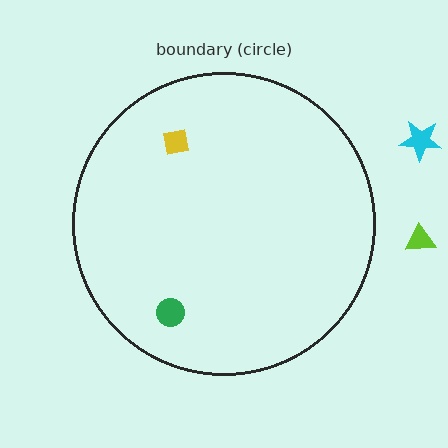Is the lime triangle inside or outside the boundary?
Outside.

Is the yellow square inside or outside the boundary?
Inside.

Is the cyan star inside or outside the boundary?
Outside.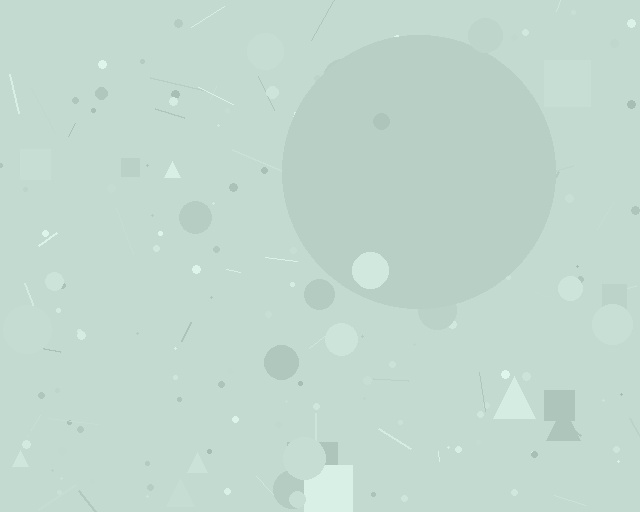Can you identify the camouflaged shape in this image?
The camouflaged shape is a circle.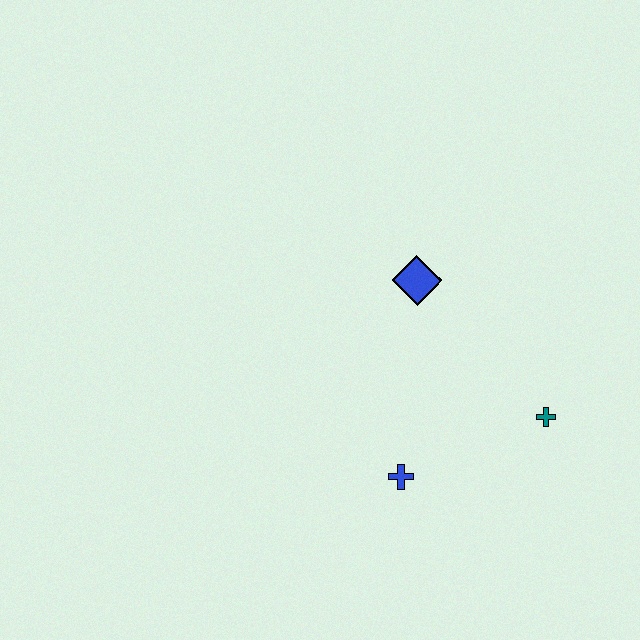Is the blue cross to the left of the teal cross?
Yes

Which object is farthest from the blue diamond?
The blue cross is farthest from the blue diamond.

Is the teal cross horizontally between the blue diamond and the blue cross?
No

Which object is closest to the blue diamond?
The teal cross is closest to the blue diamond.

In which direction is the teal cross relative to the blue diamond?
The teal cross is below the blue diamond.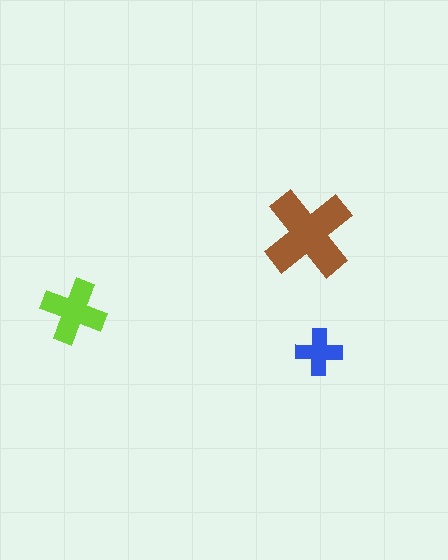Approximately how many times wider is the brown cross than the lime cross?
About 1.5 times wider.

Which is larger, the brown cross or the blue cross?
The brown one.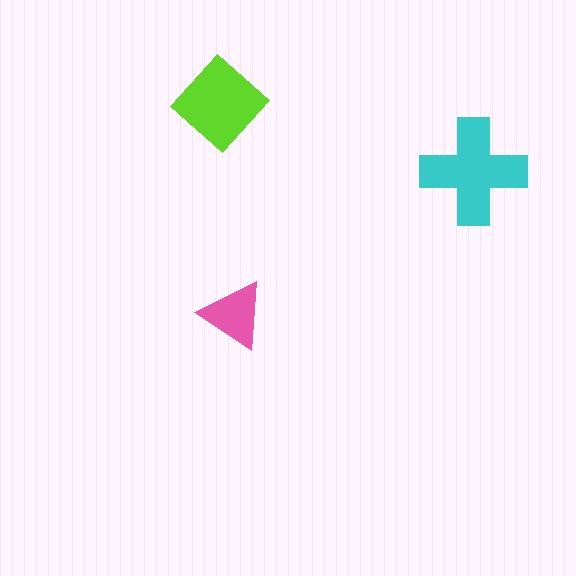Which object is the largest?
The cyan cross.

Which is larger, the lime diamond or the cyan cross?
The cyan cross.